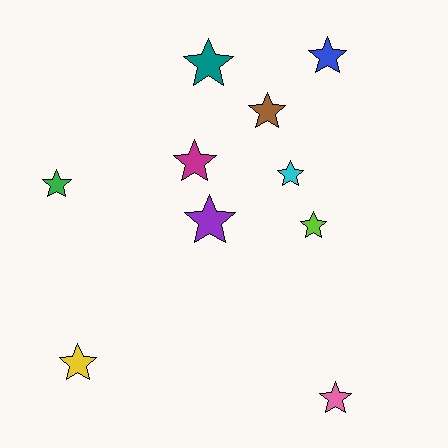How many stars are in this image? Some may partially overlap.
There are 10 stars.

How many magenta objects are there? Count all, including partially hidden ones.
There is 1 magenta object.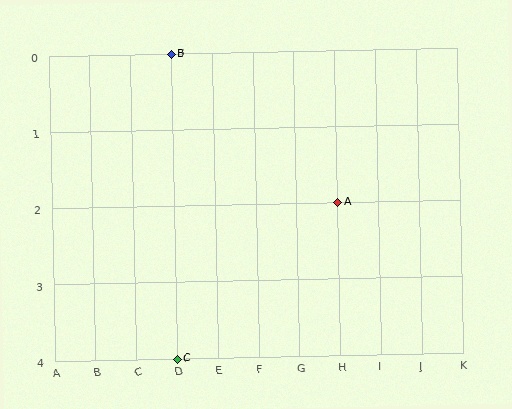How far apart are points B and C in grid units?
Points B and C are 4 rows apart.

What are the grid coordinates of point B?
Point B is at grid coordinates (D, 0).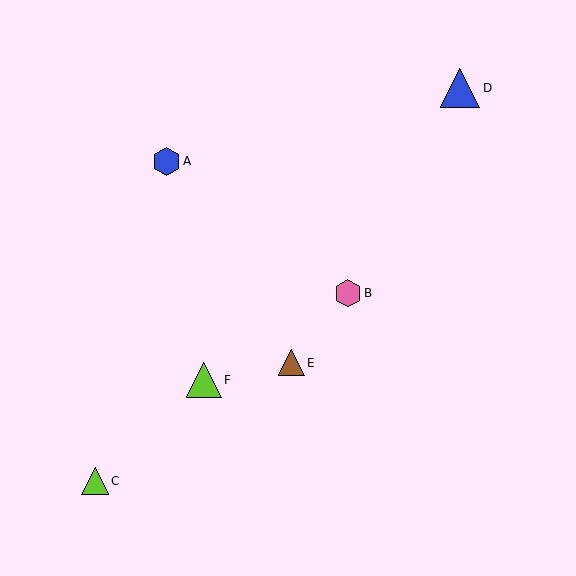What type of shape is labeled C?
Shape C is a lime triangle.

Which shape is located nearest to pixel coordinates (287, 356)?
The brown triangle (labeled E) at (292, 363) is nearest to that location.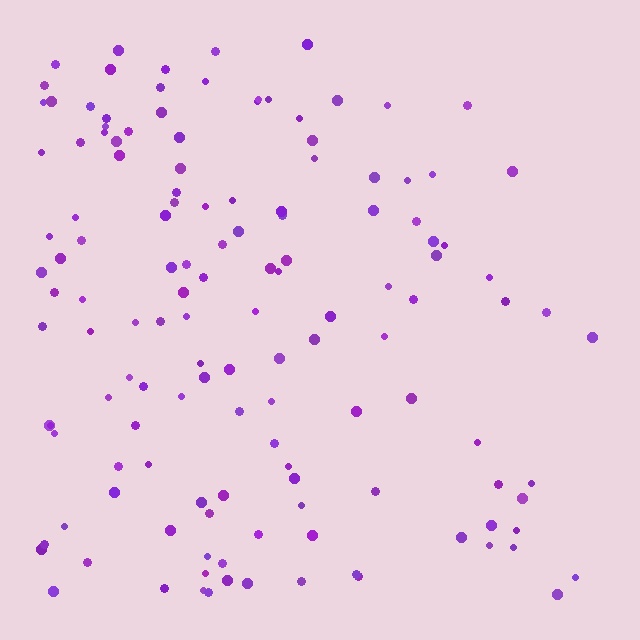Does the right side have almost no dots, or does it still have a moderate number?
Still a moderate number, just noticeably fewer than the left.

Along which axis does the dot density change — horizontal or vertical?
Horizontal.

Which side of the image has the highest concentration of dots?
The left.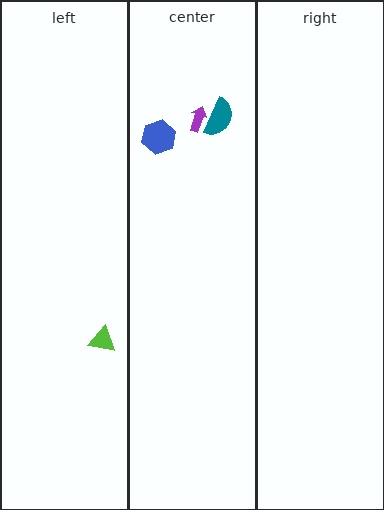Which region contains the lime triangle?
The left region.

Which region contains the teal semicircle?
The center region.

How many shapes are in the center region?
3.